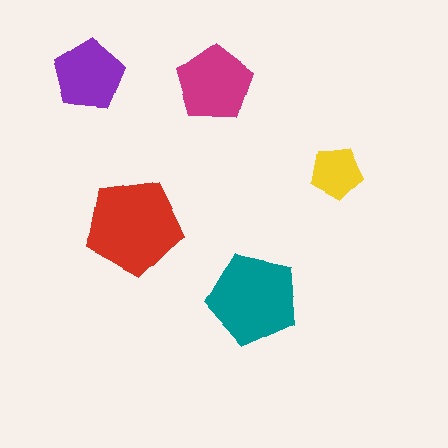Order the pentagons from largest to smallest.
the red one, the teal one, the magenta one, the purple one, the yellow one.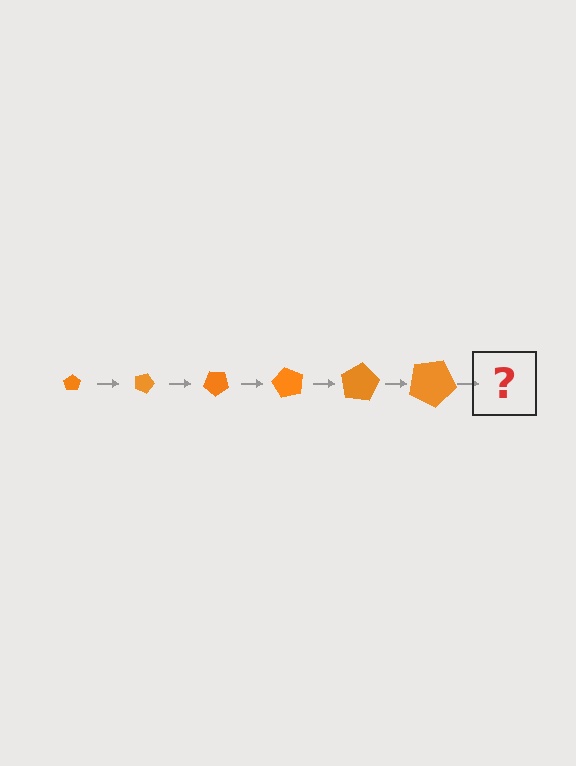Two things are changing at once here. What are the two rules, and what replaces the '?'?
The two rules are that the pentagon grows larger each step and it rotates 20 degrees each step. The '?' should be a pentagon, larger than the previous one and rotated 120 degrees from the start.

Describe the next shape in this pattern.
It should be a pentagon, larger than the previous one and rotated 120 degrees from the start.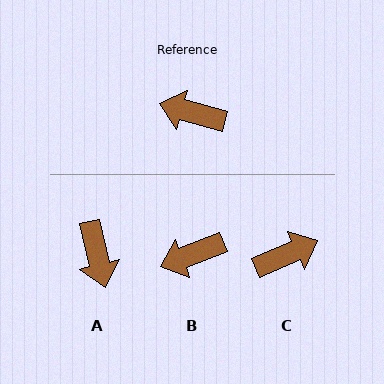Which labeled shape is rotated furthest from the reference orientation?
C, about 141 degrees away.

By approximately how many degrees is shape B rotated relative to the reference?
Approximately 37 degrees counter-clockwise.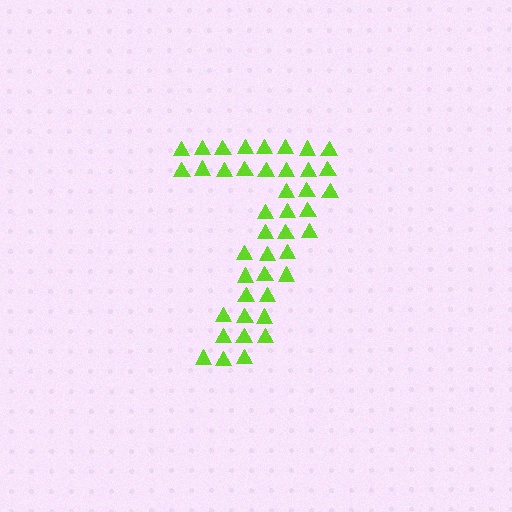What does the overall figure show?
The overall figure shows the digit 7.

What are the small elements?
The small elements are triangles.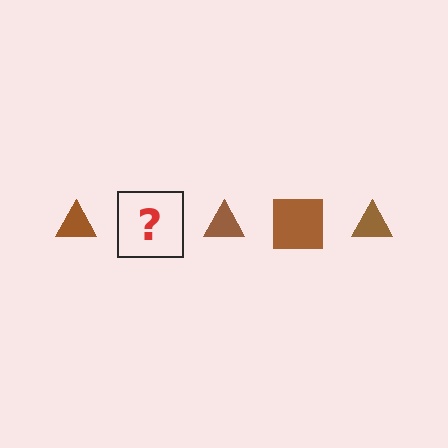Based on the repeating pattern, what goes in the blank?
The blank should be a brown square.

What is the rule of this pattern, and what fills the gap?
The rule is that the pattern cycles through triangle, square shapes in brown. The gap should be filled with a brown square.